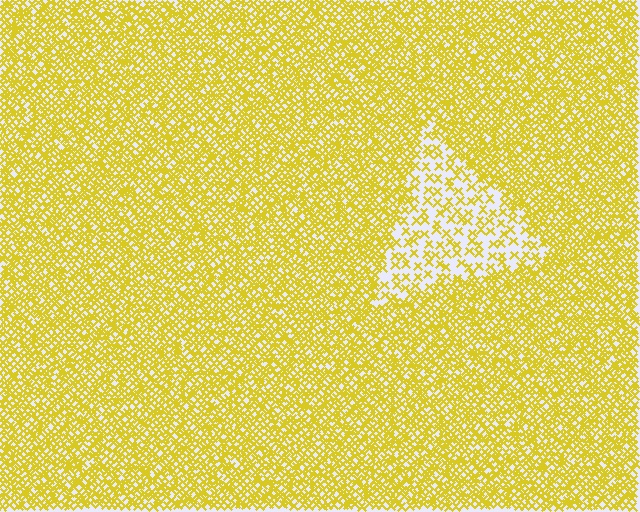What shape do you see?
I see a triangle.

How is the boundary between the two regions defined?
The boundary is defined by a change in element density (approximately 2.5x ratio). All elements are the same color, size, and shape.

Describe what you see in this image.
The image contains small yellow elements arranged at two different densities. A triangle-shaped region is visible where the elements are less densely packed than the surrounding area.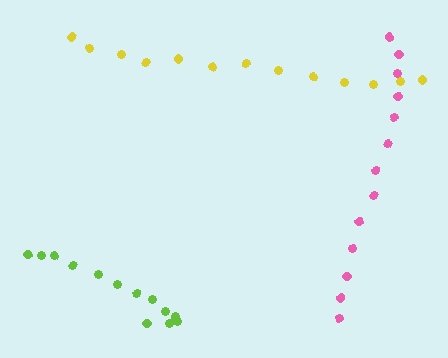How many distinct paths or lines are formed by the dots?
There are 3 distinct paths.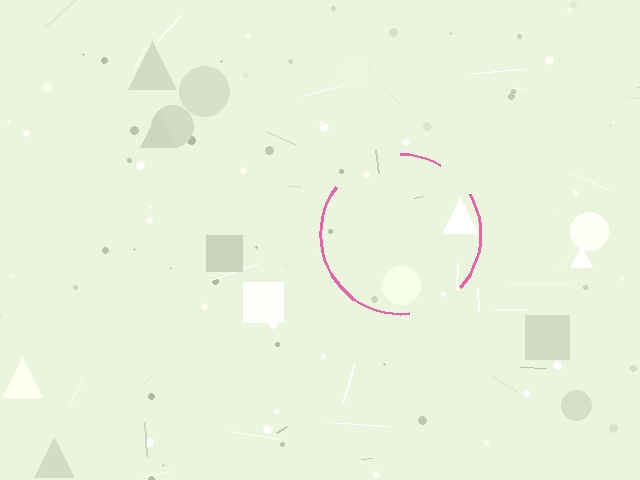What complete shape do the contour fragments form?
The contour fragments form a circle.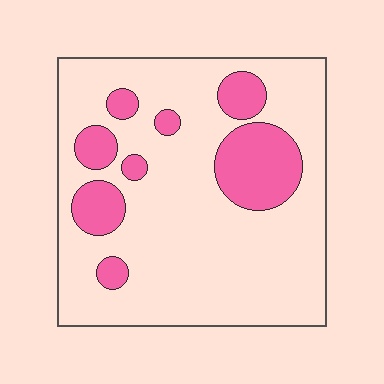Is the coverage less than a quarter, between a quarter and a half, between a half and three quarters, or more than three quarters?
Less than a quarter.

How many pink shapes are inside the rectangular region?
8.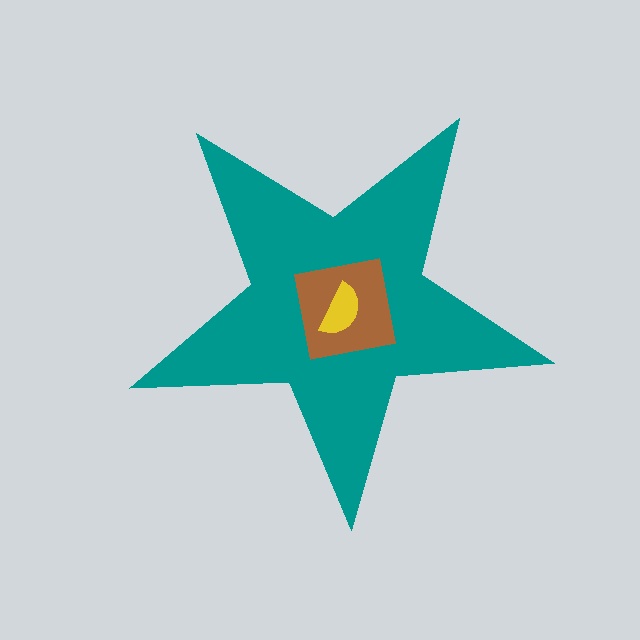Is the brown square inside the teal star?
Yes.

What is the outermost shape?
The teal star.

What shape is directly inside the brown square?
The yellow semicircle.